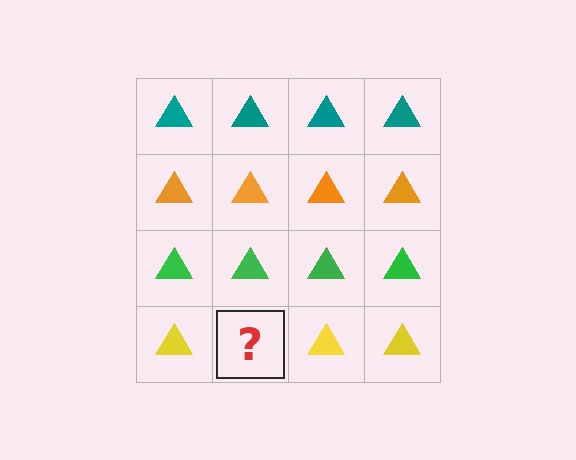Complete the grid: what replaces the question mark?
The question mark should be replaced with a yellow triangle.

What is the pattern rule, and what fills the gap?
The rule is that each row has a consistent color. The gap should be filled with a yellow triangle.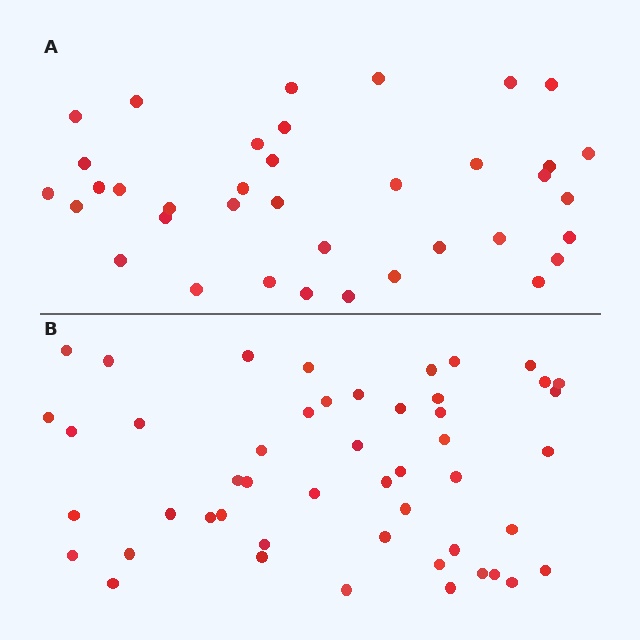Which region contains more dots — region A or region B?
Region B (the bottom region) has more dots.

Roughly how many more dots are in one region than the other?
Region B has roughly 12 or so more dots than region A.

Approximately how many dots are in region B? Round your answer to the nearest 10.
About 50 dots. (The exact count is 49, which rounds to 50.)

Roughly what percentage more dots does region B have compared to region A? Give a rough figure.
About 30% more.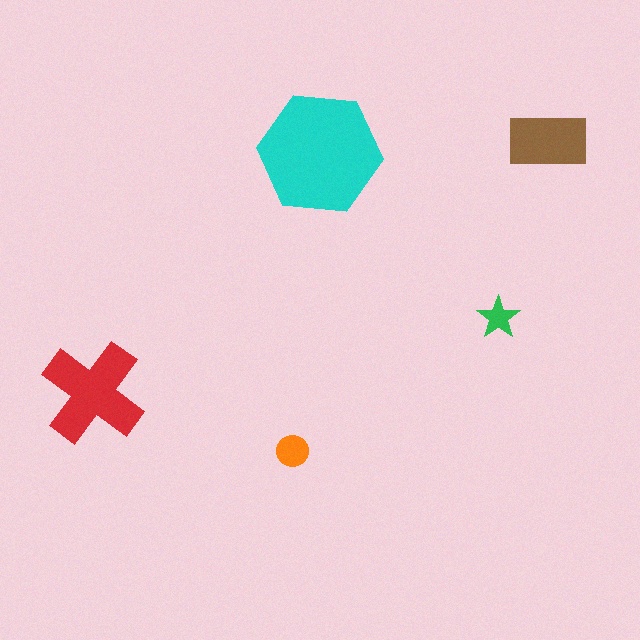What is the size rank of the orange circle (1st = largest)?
4th.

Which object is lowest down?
The orange circle is bottommost.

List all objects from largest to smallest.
The cyan hexagon, the red cross, the brown rectangle, the orange circle, the green star.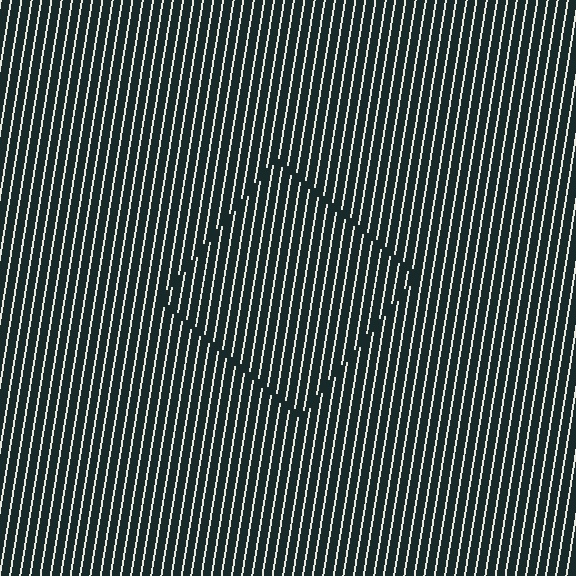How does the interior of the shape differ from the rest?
The interior of the shape contains the same grating, shifted by half a period — the contour is defined by the phase discontinuity where line-ends from the inner and outer gratings abut.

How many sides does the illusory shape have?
4 sides — the line-ends trace a square.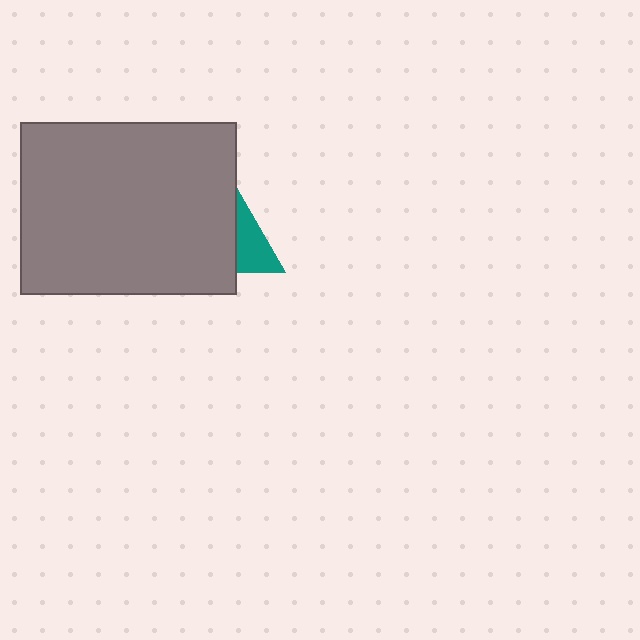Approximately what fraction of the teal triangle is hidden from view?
Roughly 63% of the teal triangle is hidden behind the gray rectangle.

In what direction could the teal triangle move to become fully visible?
The teal triangle could move right. That would shift it out from behind the gray rectangle entirely.